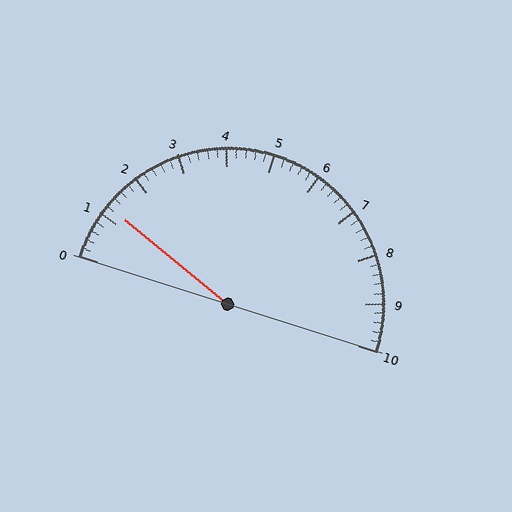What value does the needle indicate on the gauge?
The needle indicates approximately 1.2.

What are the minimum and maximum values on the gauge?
The gauge ranges from 0 to 10.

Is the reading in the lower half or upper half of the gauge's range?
The reading is in the lower half of the range (0 to 10).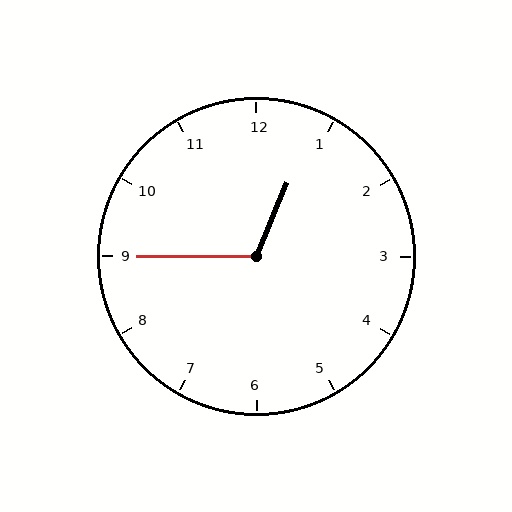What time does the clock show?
12:45.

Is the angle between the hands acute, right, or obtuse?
It is obtuse.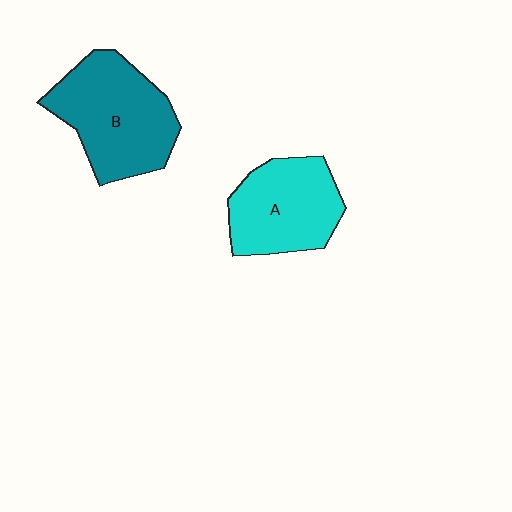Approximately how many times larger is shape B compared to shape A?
Approximately 1.2 times.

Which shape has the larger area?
Shape B (teal).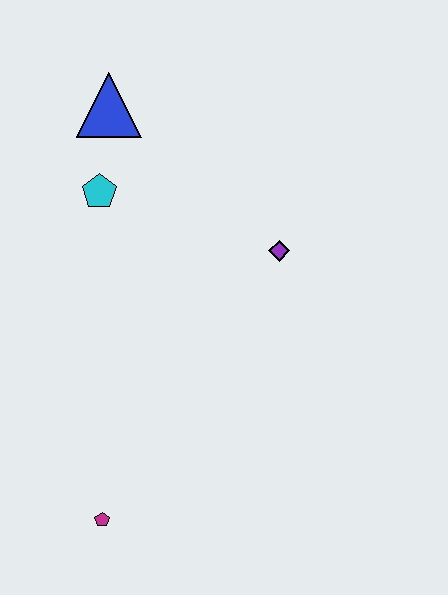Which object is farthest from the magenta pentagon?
The blue triangle is farthest from the magenta pentagon.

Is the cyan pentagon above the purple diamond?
Yes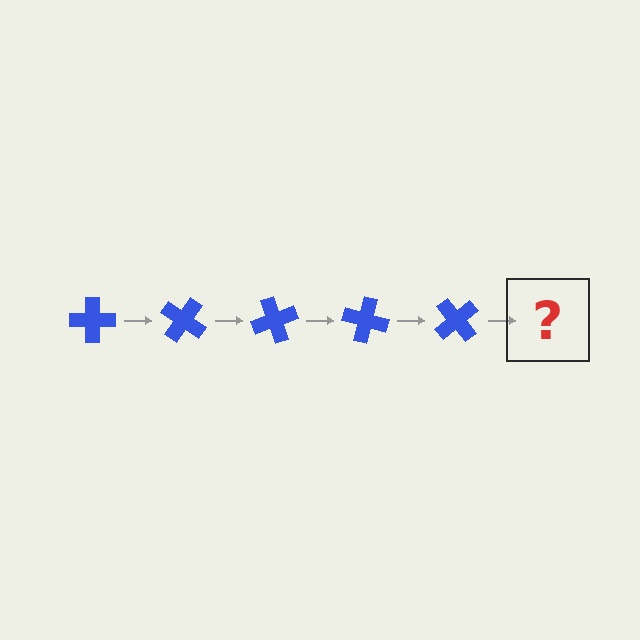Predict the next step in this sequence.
The next step is a blue cross rotated 175 degrees.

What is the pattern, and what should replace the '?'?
The pattern is that the cross rotates 35 degrees each step. The '?' should be a blue cross rotated 175 degrees.